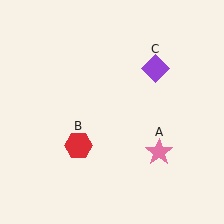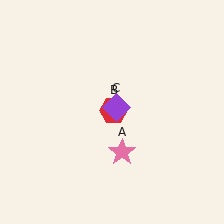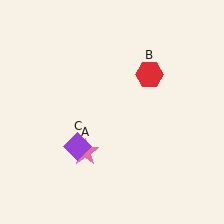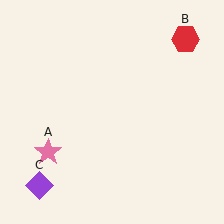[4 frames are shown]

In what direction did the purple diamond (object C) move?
The purple diamond (object C) moved down and to the left.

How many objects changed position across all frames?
3 objects changed position: pink star (object A), red hexagon (object B), purple diamond (object C).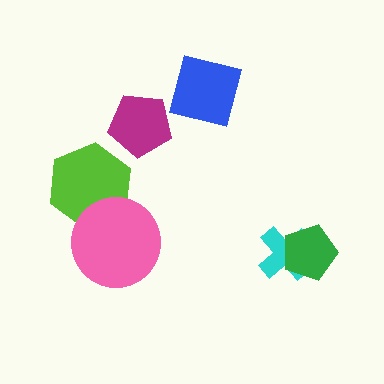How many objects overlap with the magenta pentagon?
0 objects overlap with the magenta pentagon.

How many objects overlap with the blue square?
0 objects overlap with the blue square.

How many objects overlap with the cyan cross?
1 object overlaps with the cyan cross.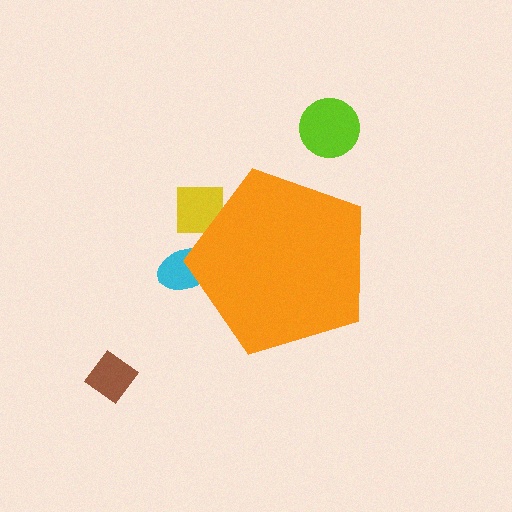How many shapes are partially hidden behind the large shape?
2 shapes are partially hidden.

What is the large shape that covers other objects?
An orange pentagon.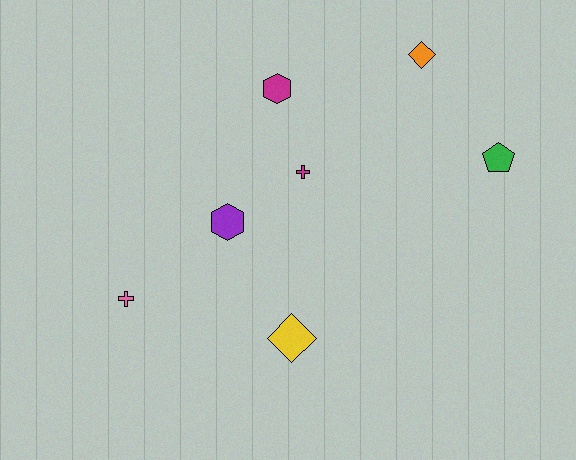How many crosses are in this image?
There are 2 crosses.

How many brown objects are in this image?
There are no brown objects.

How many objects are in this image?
There are 7 objects.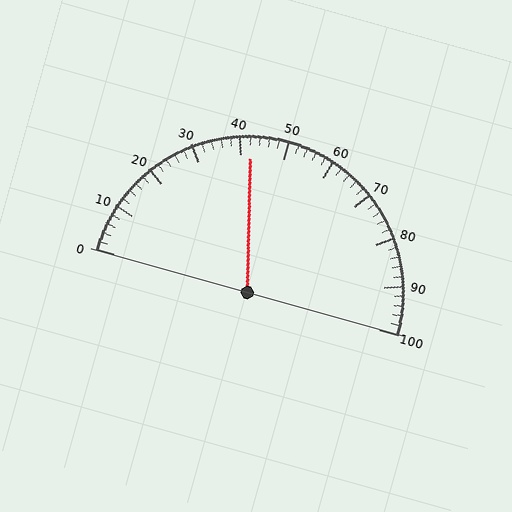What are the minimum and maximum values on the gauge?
The gauge ranges from 0 to 100.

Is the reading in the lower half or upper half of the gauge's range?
The reading is in the lower half of the range (0 to 100).